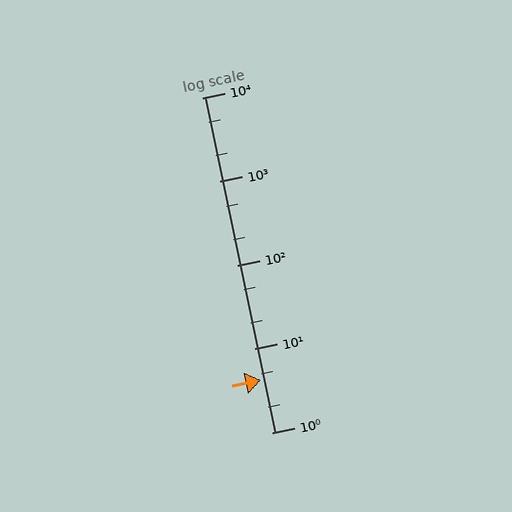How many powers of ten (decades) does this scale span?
The scale spans 4 decades, from 1 to 10000.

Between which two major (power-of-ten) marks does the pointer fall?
The pointer is between 1 and 10.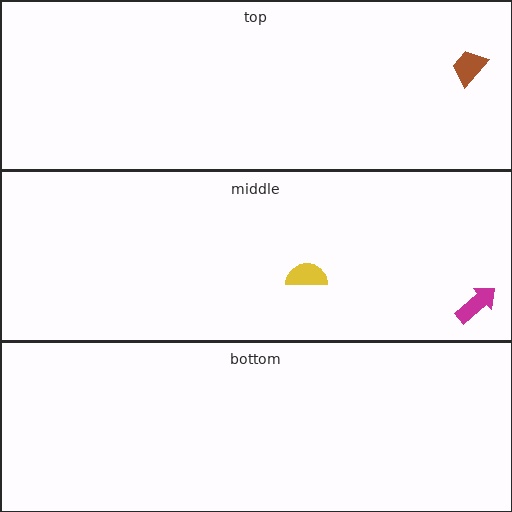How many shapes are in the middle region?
2.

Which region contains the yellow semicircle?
The middle region.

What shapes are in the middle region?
The magenta arrow, the yellow semicircle.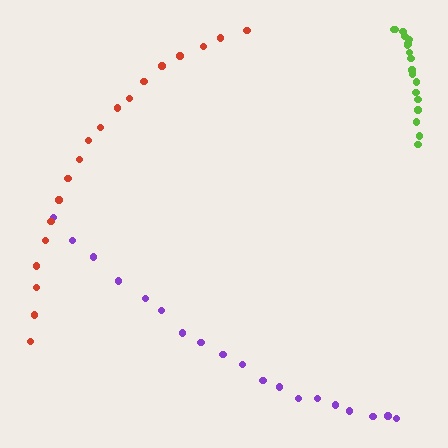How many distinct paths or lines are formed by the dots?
There are 3 distinct paths.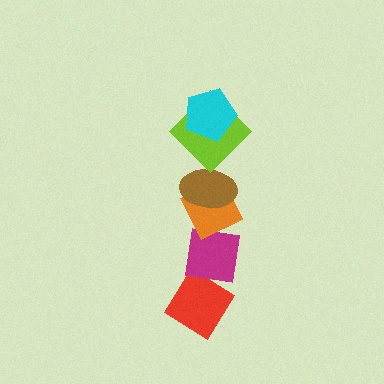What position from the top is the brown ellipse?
The brown ellipse is 3rd from the top.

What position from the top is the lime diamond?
The lime diamond is 2nd from the top.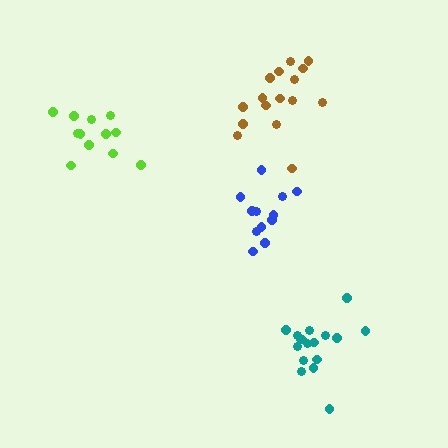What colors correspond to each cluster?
The clusters are colored: blue, brown, lime, teal.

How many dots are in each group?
Group 1: 12 dots, Group 2: 16 dots, Group 3: 12 dots, Group 4: 17 dots (57 total).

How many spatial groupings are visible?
There are 4 spatial groupings.